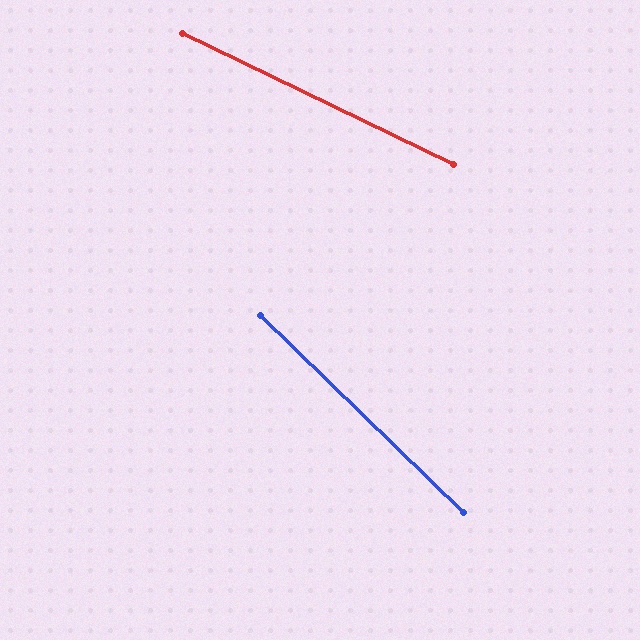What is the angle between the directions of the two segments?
Approximately 18 degrees.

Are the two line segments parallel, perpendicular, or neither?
Neither parallel nor perpendicular — they differ by about 18°.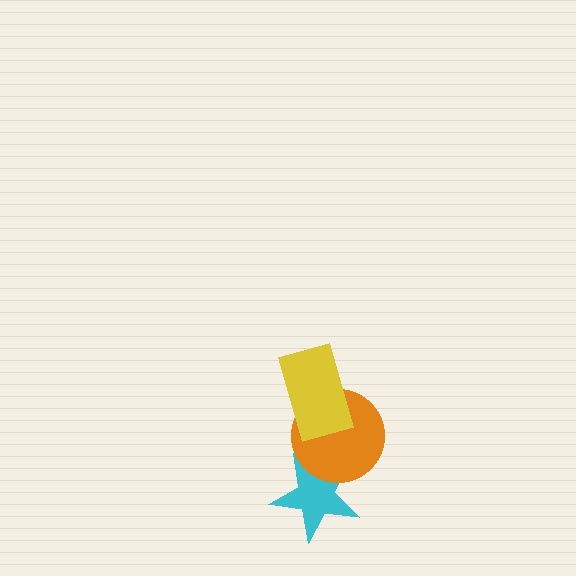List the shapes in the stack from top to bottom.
From top to bottom: the yellow rectangle, the orange circle, the cyan star.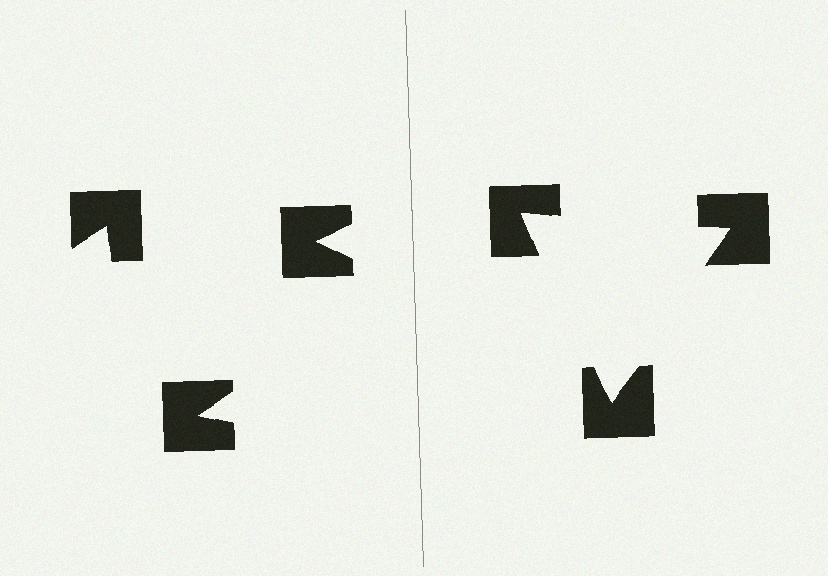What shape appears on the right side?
An illusory triangle.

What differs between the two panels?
The notched squares are positioned identically on both sides; only the wedge orientations differ. On the right they align to a triangle; on the left they are misaligned.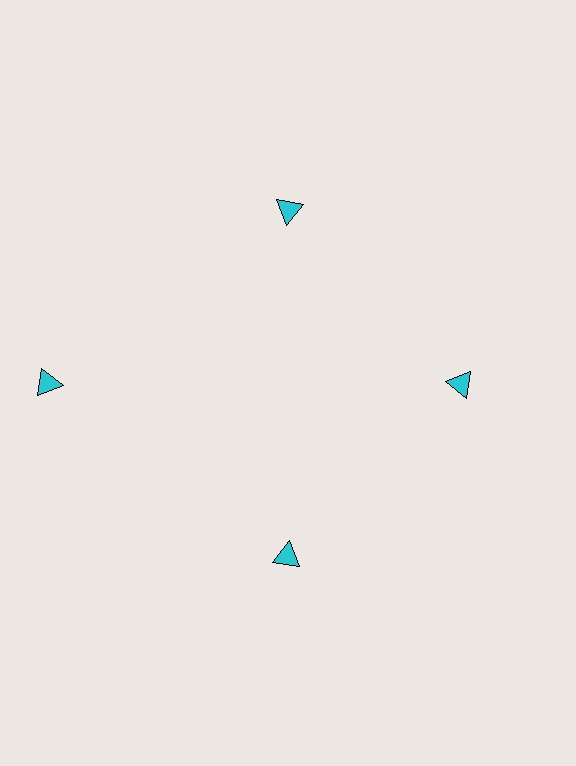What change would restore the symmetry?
The symmetry would be restored by moving it inward, back onto the ring so that all 4 triangles sit at equal angles and equal distance from the center.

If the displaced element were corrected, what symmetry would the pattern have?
It would have 4-fold rotational symmetry — the pattern would map onto itself every 90 degrees.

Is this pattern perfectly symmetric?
No. The 4 cyan triangles are arranged in a ring, but one element near the 9 o'clock position is pushed outward from the center, breaking the 4-fold rotational symmetry.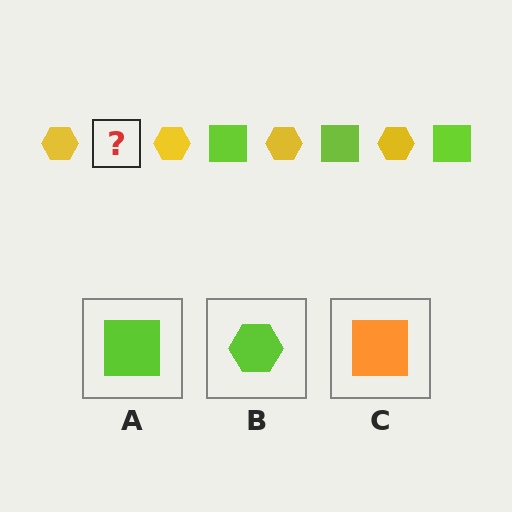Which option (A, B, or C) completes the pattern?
A.